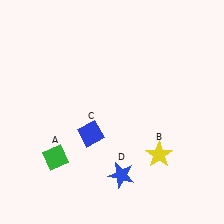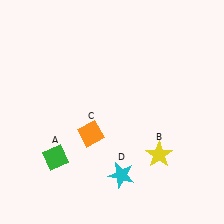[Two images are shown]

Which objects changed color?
C changed from blue to orange. D changed from blue to cyan.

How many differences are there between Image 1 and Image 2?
There are 2 differences between the two images.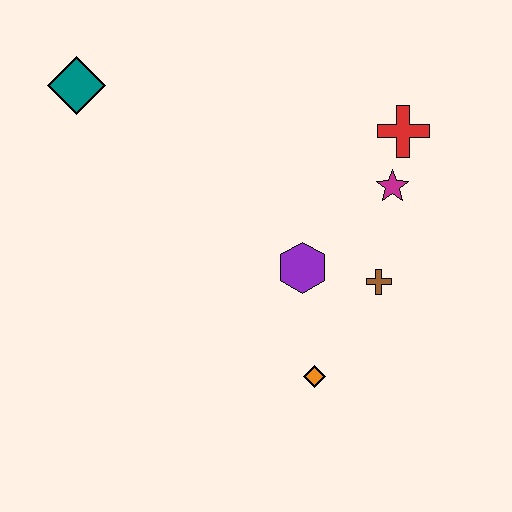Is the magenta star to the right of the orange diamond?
Yes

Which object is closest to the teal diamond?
The purple hexagon is closest to the teal diamond.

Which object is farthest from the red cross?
The teal diamond is farthest from the red cross.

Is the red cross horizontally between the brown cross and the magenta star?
No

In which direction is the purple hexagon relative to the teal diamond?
The purple hexagon is to the right of the teal diamond.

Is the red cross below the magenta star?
No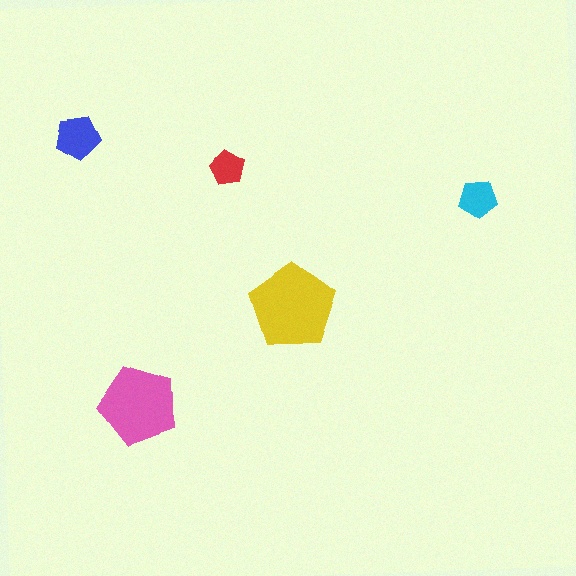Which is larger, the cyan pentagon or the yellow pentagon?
The yellow one.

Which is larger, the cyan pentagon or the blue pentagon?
The blue one.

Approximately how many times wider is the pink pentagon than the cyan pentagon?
About 2 times wider.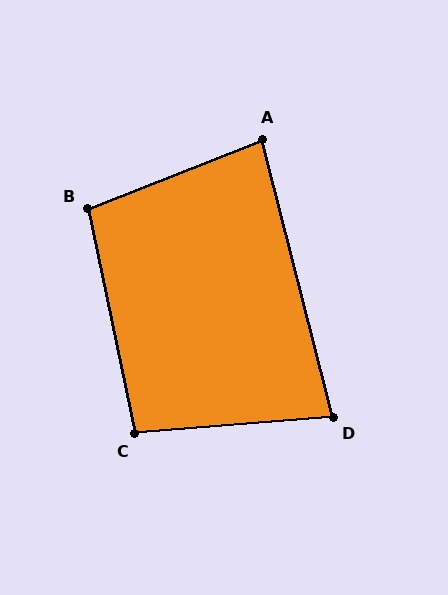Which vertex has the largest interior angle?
B, at approximately 100 degrees.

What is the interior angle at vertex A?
Approximately 83 degrees (acute).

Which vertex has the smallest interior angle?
D, at approximately 80 degrees.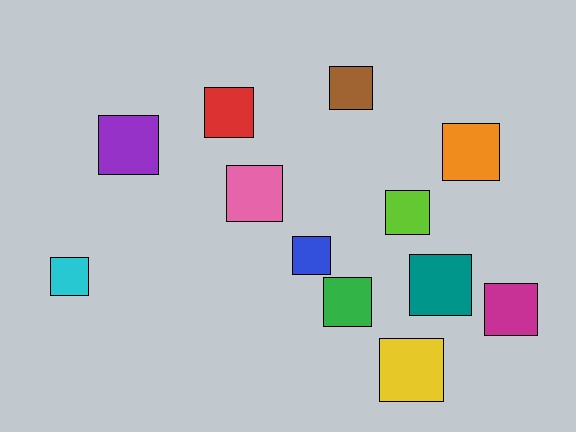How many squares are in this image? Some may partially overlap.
There are 12 squares.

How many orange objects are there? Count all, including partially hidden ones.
There is 1 orange object.